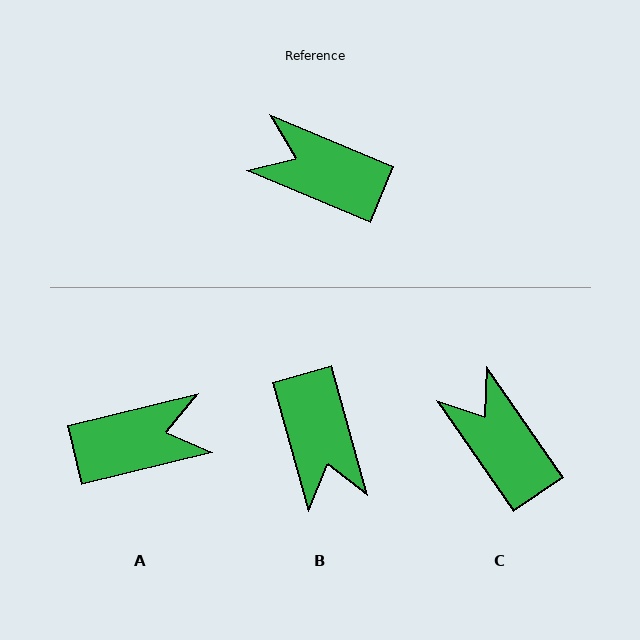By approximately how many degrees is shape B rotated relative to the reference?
Approximately 128 degrees counter-clockwise.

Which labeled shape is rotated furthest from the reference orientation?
A, about 144 degrees away.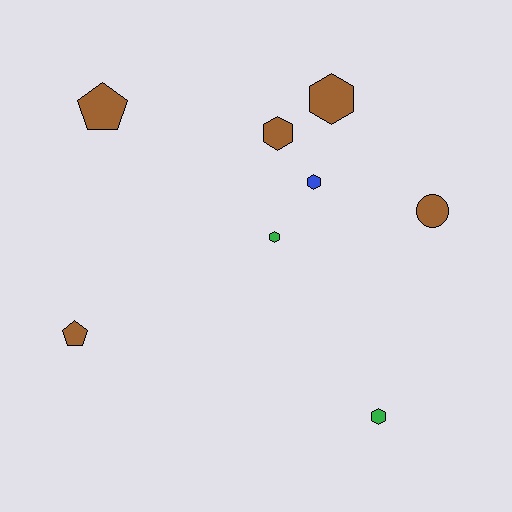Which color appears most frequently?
Brown, with 5 objects.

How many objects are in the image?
There are 8 objects.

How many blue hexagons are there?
There is 1 blue hexagon.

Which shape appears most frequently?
Hexagon, with 5 objects.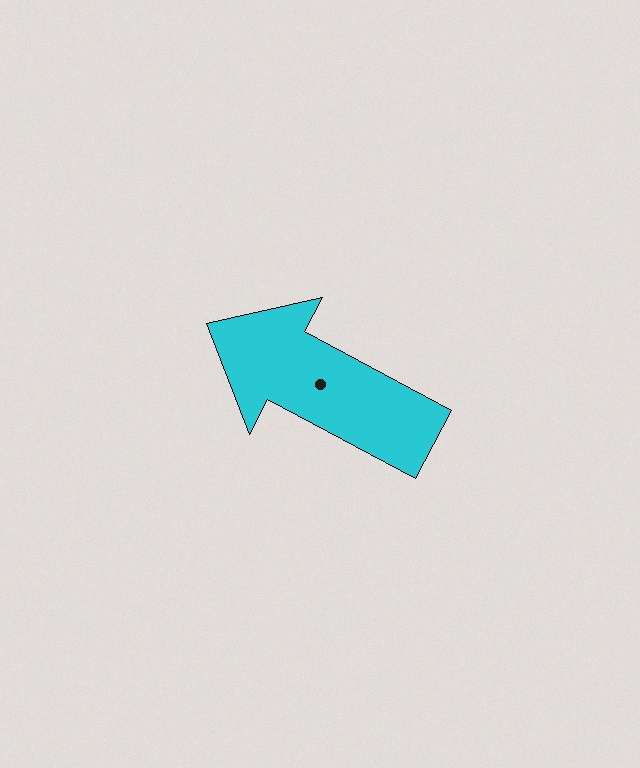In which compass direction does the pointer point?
Northwest.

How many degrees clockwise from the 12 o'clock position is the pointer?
Approximately 298 degrees.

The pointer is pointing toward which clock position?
Roughly 10 o'clock.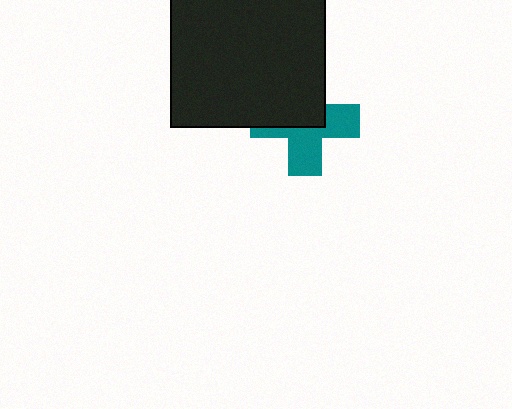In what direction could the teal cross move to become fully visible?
The teal cross could move toward the lower-right. That would shift it out from behind the black square entirely.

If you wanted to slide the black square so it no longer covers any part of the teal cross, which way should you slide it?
Slide it toward the upper-left — that is the most direct way to separate the two shapes.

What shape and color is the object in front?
The object in front is a black square.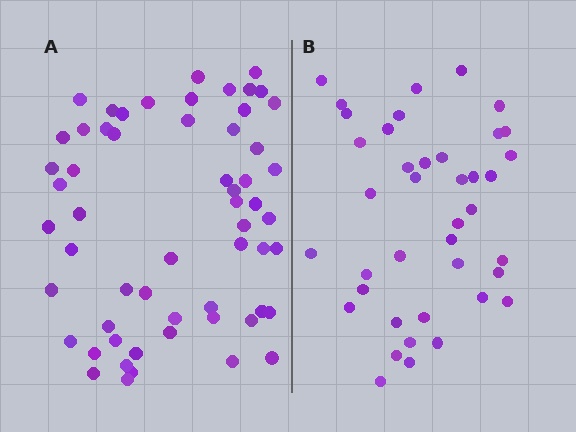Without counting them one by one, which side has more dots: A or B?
Region A (the left region) has more dots.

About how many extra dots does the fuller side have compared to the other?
Region A has approximately 20 more dots than region B.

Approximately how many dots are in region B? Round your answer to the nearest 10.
About 40 dots.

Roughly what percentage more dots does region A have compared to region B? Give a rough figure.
About 45% more.